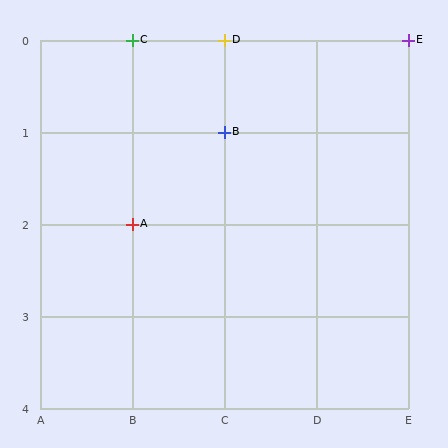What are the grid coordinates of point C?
Point C is at grid coordinates (B, 0).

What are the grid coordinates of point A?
Point A is at grid coordinates (B, 2).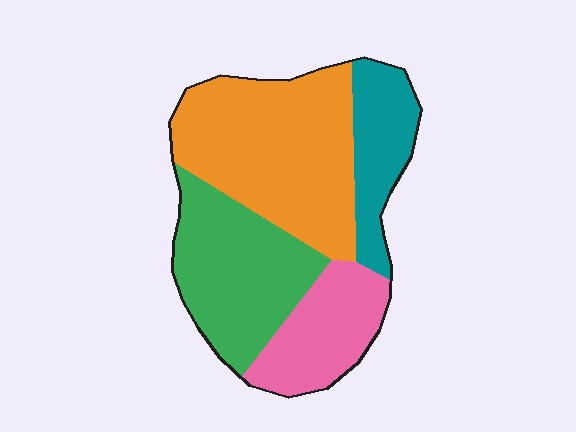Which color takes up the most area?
Orange, at roughly 40%.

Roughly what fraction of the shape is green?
Green covers 28% of the shape.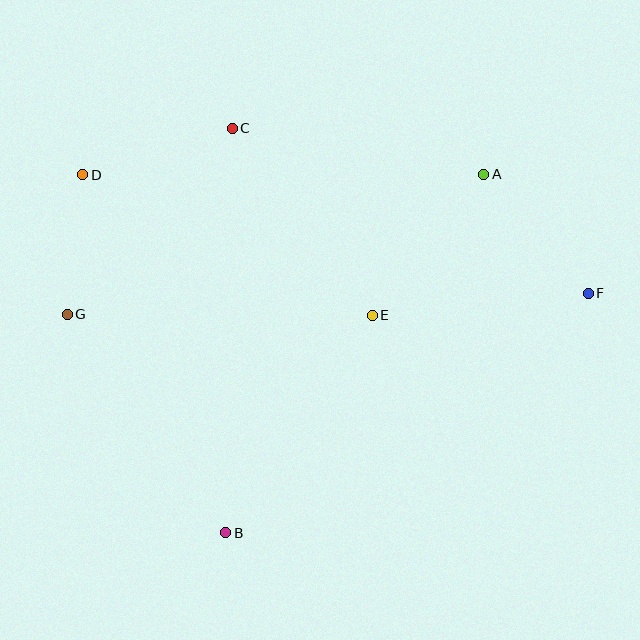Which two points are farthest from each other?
Points F and G are farthest from each other.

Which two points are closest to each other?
Points D and G are closest to each other.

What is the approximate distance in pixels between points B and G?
The distance between B and G is approximately 270 pixels.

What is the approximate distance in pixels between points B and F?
The distance between B and F is approximately 434 pixels.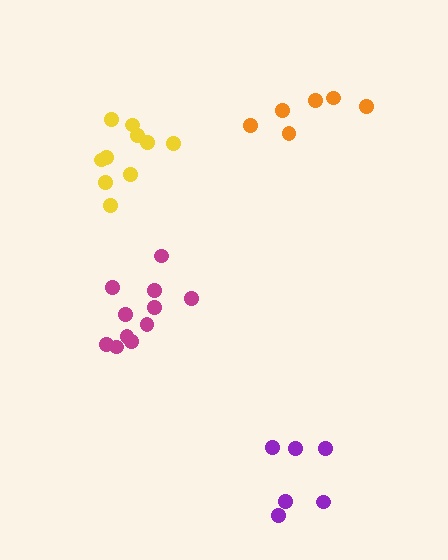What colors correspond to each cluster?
The clusters are colored: magenta, yellow, orange, purple.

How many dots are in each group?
Group 1: 11 dots, Group 2: 10 dots, Group 3: 6 dots, Group 4: 6 dots (33 total).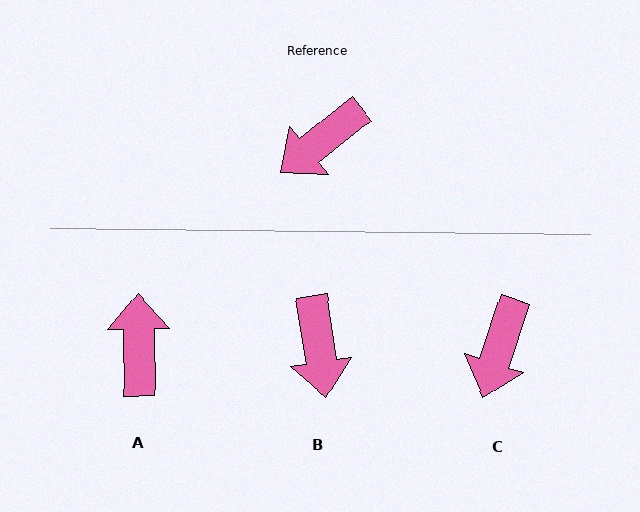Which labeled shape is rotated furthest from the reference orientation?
A, about 127 degrees away.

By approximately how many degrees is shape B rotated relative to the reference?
Approximately 60 degrees counter-clockwise.